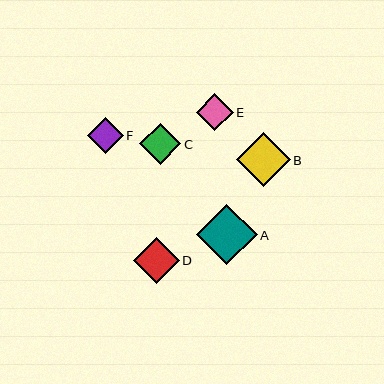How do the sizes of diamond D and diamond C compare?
Diamond D and diamond C are approximately the same size.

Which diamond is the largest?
Diamond A is the largest with a size of approximately 61 pixels.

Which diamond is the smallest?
Diamond F is the smallest with a size of approximately 36 pixels.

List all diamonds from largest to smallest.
From largest to smallest: A, B, D, C, E, F.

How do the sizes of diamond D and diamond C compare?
Diamond D and diamond C are approximately the same size.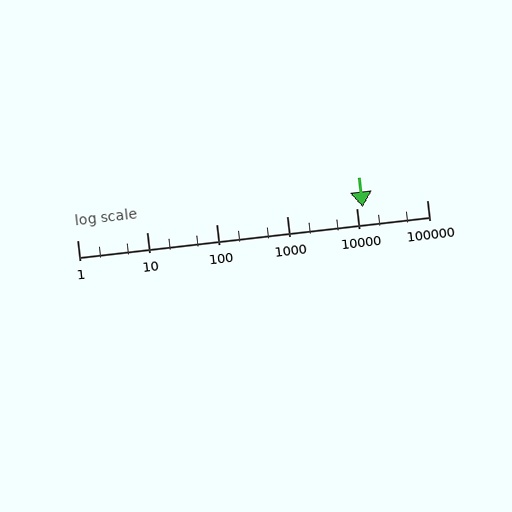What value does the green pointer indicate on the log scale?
The pointer indicates approximately 12000.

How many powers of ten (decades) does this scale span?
The scale spans 5 decades, from 1 to 100000.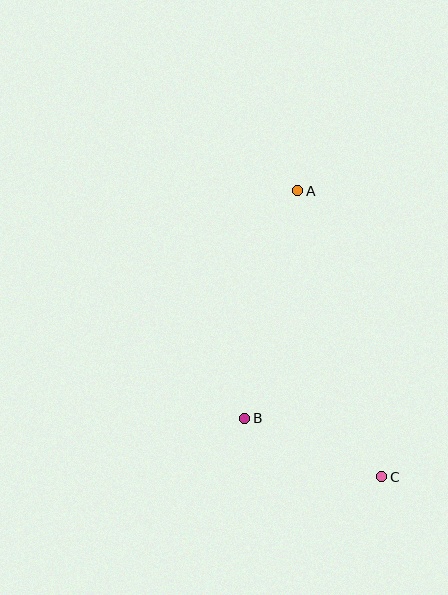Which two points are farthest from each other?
Points A and C are farthest from each other.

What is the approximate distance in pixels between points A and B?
The distance between A and B is approximately 233 pixels.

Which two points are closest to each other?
Points B and C are closest to each other.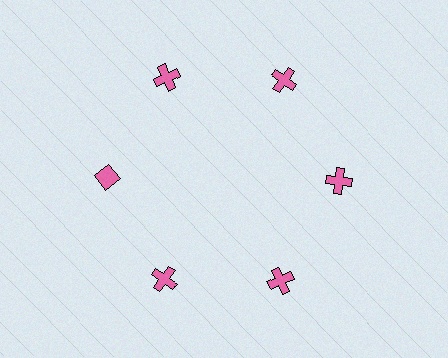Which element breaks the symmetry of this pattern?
The pink diamond at roughly the 9 o'clock position breaks the symmetry. All other shapes are pink crosses.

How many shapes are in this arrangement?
There are 6 shapes arranged in a ring pattern.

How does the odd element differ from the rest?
It has a different shape: diamond instead of cross.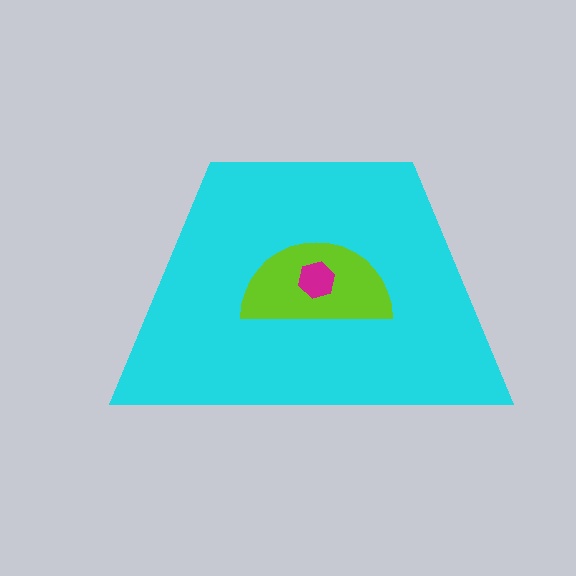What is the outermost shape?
The cyan trapezoid.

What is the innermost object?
The magenta hexagon.